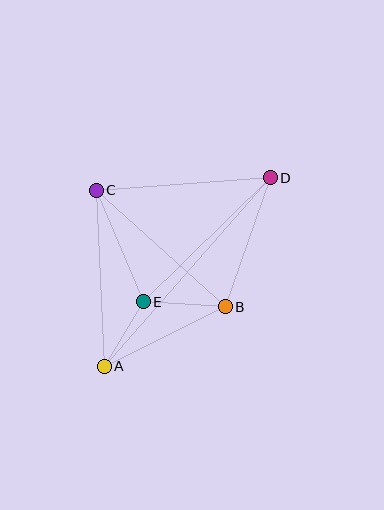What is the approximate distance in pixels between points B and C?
The distance between B and C is approximately 174 pixels.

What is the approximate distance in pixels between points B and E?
The distance between B and E is approximately 82 pixels.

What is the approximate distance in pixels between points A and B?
The distance between A and B is approximately 135 pixels.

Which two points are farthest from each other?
Points A and D are farthest from each other.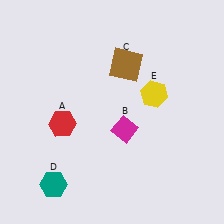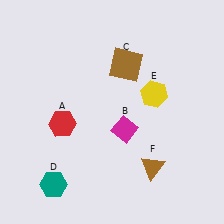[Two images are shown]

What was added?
A brown triangle (F) was added in Image 2.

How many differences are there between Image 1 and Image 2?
There is 1 difference between the two images.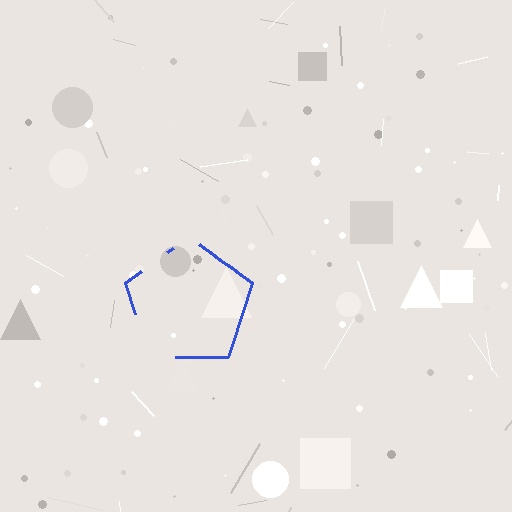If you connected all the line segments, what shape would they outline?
They would outline a pentagon.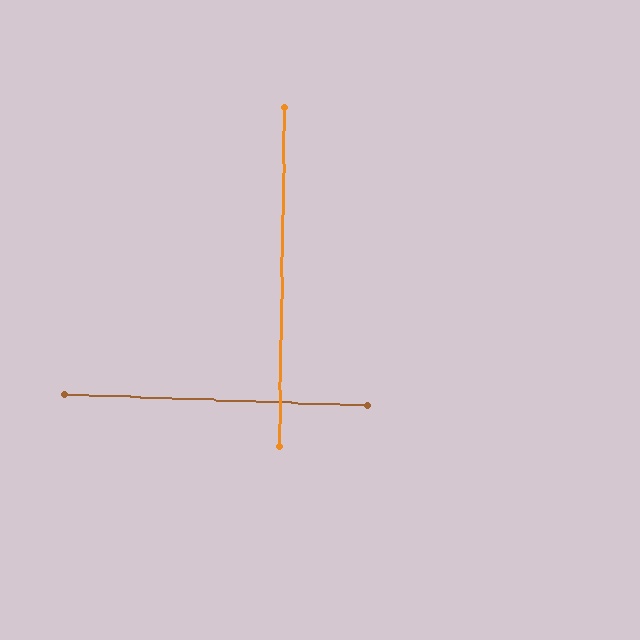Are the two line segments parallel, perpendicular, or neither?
Perpendicular — they meet at approximately 89°.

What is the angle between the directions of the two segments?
Approximately 89 degrees.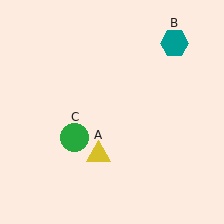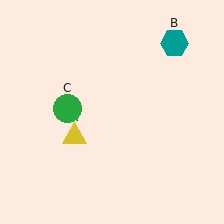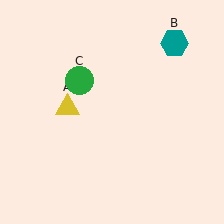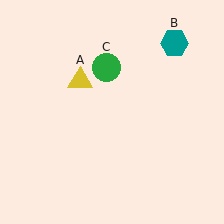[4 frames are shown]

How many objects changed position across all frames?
2 objects changed position: yellow triangle (object A), green circle (object C).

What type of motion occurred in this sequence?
The yellow triangle (object A), green circle (object C) rotated clockwise around the center of the scene.